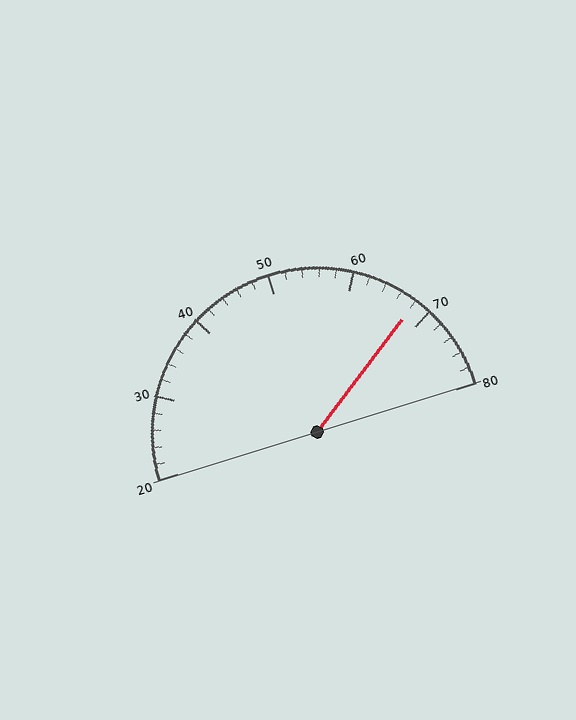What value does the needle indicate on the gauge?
The needle indicates approximately 68.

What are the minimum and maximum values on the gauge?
The gauge ranges from 20 to 80.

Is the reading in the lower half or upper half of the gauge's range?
The reading is in the upper half of the range (20 to 80).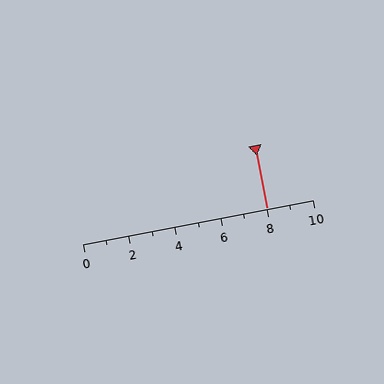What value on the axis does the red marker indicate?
The marker indicates approximately 8.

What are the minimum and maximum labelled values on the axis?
The axis runs from 0 to 10.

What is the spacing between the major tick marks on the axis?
The major ticks are spaced 2 apart.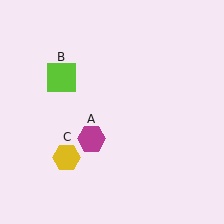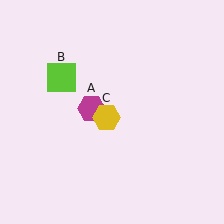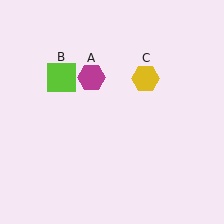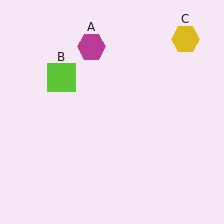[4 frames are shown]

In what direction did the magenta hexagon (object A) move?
The magenta hexagon (object A) moved up.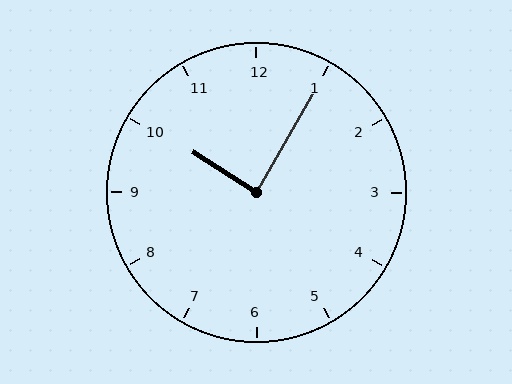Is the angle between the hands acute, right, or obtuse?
It is right.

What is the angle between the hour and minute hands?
Approximately 88 degrees.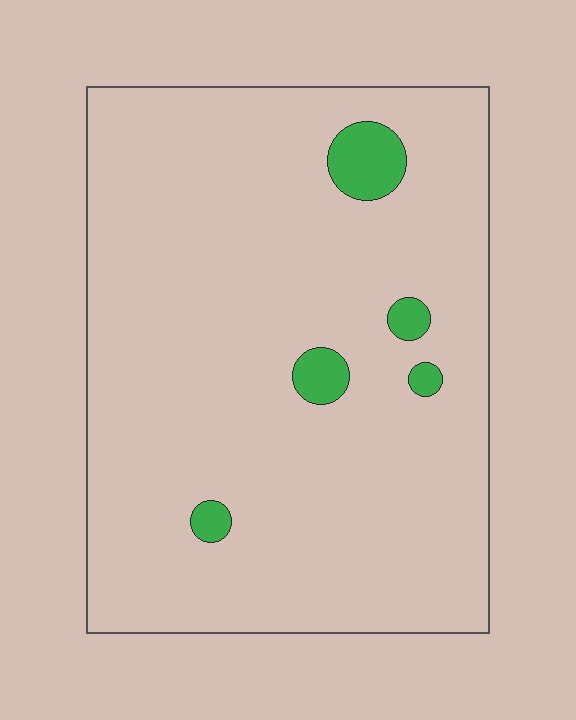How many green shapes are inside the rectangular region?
5.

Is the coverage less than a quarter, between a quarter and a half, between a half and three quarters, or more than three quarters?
Less than a quarter.